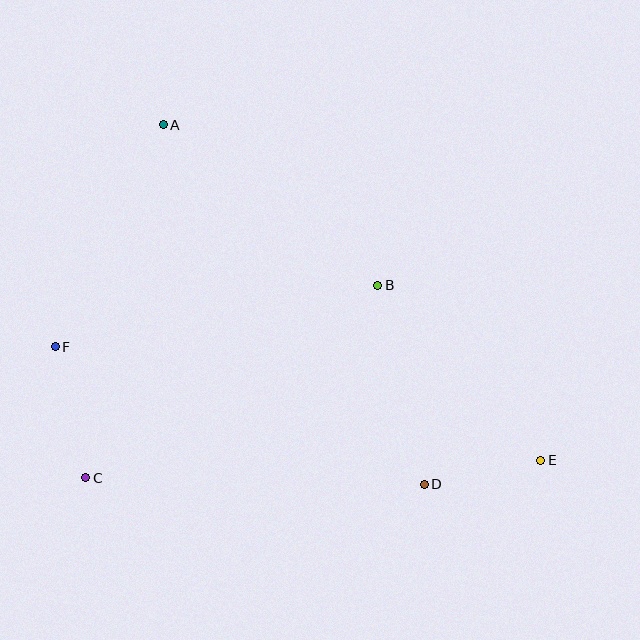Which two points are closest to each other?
Points D and E are closest to each other.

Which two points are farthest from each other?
Points A and E are farthest from each other.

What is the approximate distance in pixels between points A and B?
The distance between A and B is approximately 268 pixels.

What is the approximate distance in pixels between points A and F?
The distance between A and F is approximately 247 pixels.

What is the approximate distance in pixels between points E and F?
The distance between E and F is approximately 498 pixels.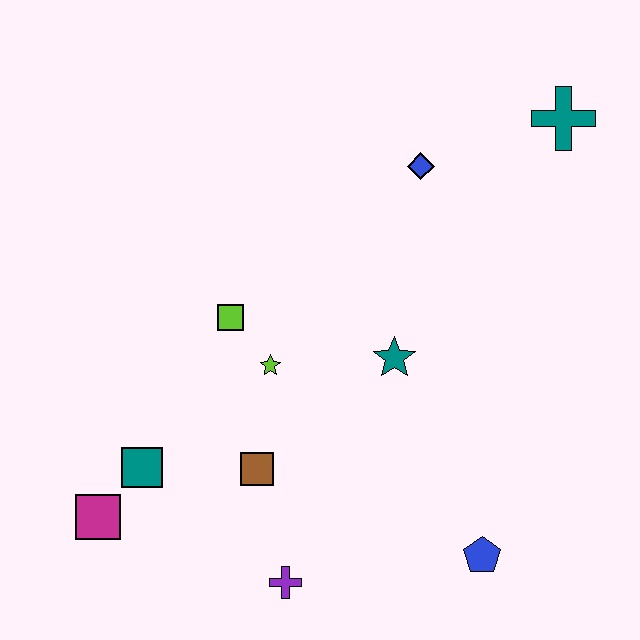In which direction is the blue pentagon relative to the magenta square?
The blue pentagon is to the right of the magenta square.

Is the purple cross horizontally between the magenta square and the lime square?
No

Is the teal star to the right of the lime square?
Yes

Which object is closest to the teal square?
The magenta square is closest to the teal square.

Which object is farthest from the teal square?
The teal cross is farthest from the teal square.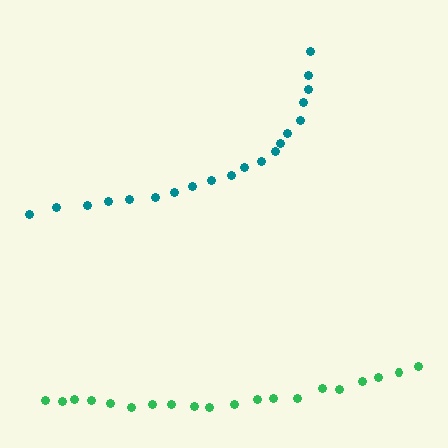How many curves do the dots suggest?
There are 2 distinct paths.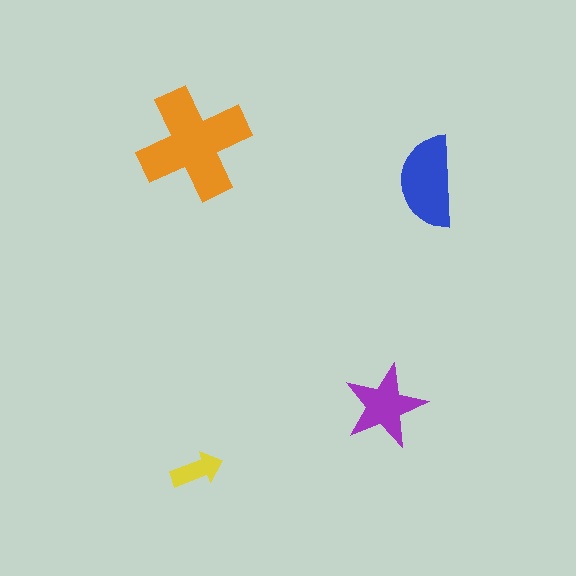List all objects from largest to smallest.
The orange cross, the blue semicircle, the purple star, the yellow arrow.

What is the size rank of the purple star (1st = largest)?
3rd.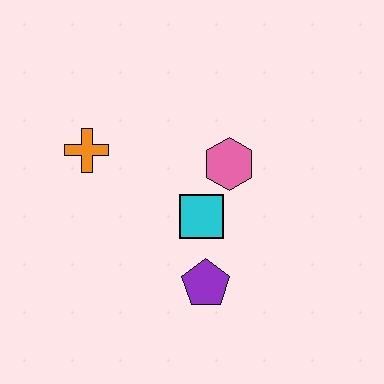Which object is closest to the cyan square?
The pink hexagon is closest to the cyan square.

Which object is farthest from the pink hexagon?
The orange cross is farthest from the pink hexagon.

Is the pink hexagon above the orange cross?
No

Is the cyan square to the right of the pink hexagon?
No